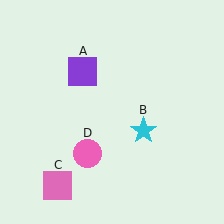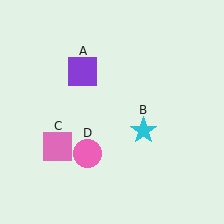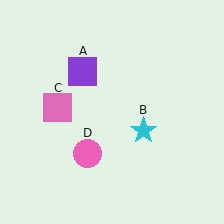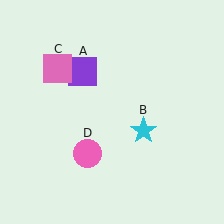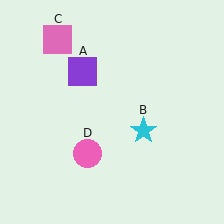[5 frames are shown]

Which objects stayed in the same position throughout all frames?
Purple square (object A) and cyan star (object B) and pink circle (object D) remained stationary.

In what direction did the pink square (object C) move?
The pink square (object C) moved up.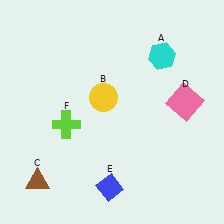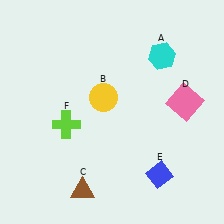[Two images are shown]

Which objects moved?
The objects that moved are: the brown triangle (C), the blue diamond (E).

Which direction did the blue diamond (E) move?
The blue diamond (E) moved right.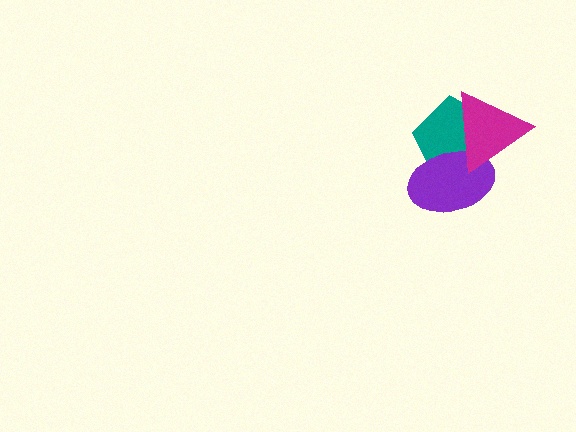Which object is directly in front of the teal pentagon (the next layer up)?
The purple ellipse is directly in front of the teal pentagon.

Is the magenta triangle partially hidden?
No, no other shape covers it.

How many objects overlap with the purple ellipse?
2 objects overlap with the purple ellipse.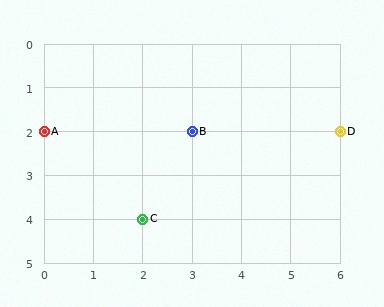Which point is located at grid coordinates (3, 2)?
Point B is at (3, 2).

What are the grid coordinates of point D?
Point D is at grid coordinates (6, 2).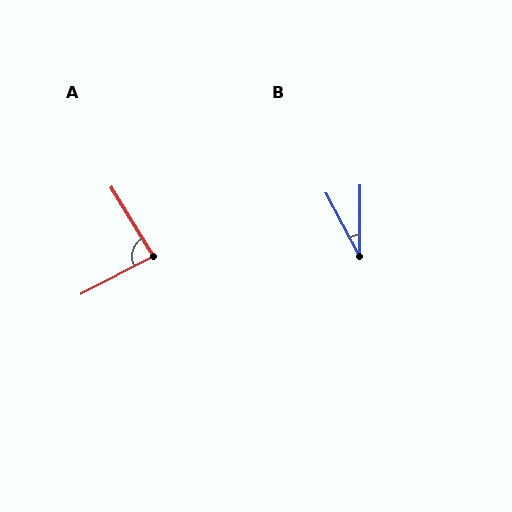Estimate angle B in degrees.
Approximately 28 degrees.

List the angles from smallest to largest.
B (28°), A (87°).